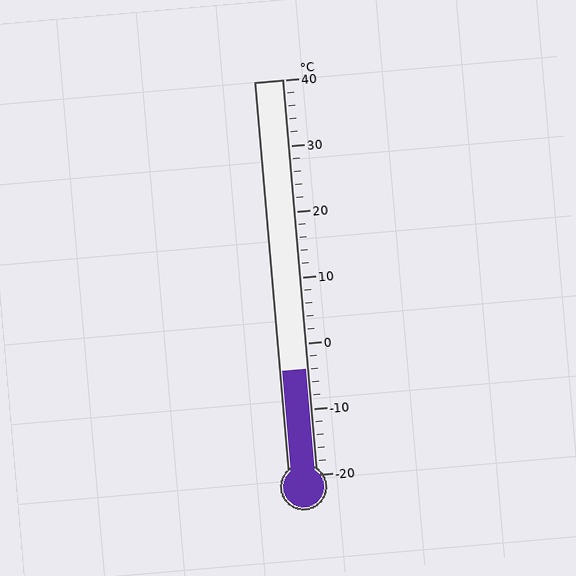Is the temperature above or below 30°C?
The temperature is below 30°C.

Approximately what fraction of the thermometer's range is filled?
The thermometer is filled to approximately 25% of its range.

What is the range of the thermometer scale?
The thermometer scale ranges from -20°C to 40°C.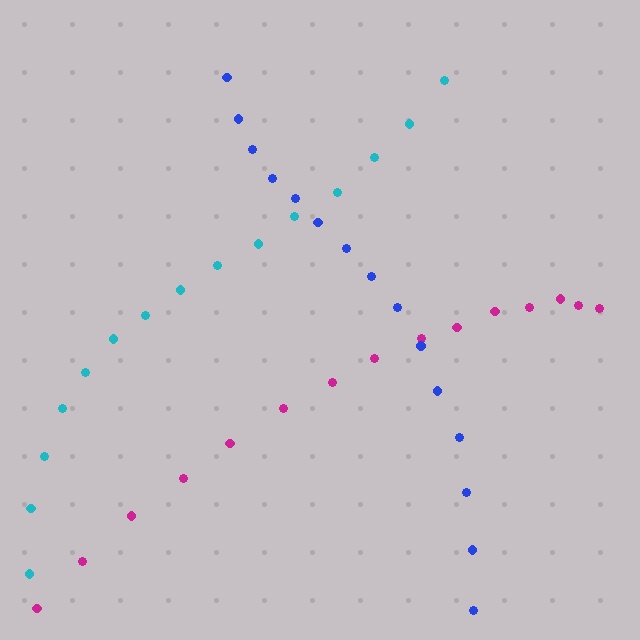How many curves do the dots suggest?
There are 3 distinct paths.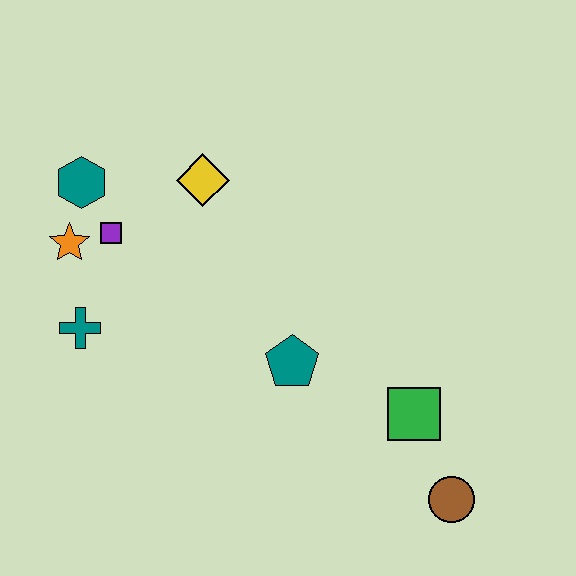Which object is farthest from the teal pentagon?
The teal hexagon is farthest from the teal pentagon.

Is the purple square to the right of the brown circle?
No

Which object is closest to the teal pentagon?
The green square is closest to the teal pentagon.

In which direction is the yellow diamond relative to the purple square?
The yellow diamond is to the right of the purple square.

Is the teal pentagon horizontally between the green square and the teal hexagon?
Yes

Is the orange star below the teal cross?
No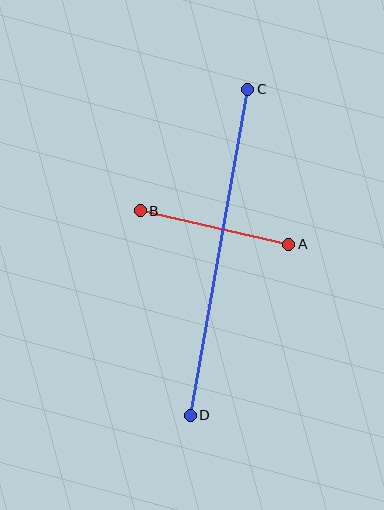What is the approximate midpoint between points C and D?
The midpoint is at approximately (219, 252) pixels.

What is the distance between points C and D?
The distance is approximately 331 pixels.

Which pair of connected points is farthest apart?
Points C and D are farthest apart.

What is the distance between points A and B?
The distance is approximately 152 pixels.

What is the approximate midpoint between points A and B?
The midpoint is at approximately (214, 227) pixels.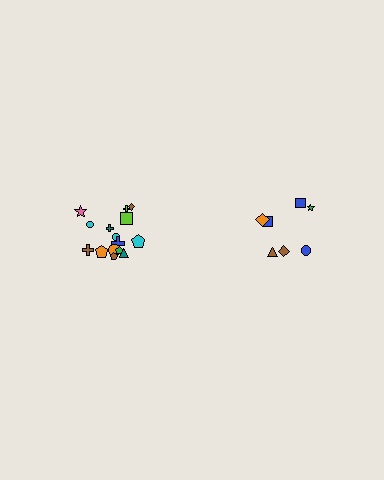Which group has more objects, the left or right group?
The left group.